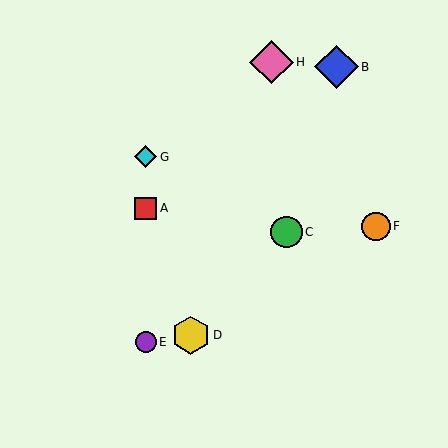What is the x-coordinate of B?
Object B is at x≈337.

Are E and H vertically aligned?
No, E is at x≈146 and H is at x≈272.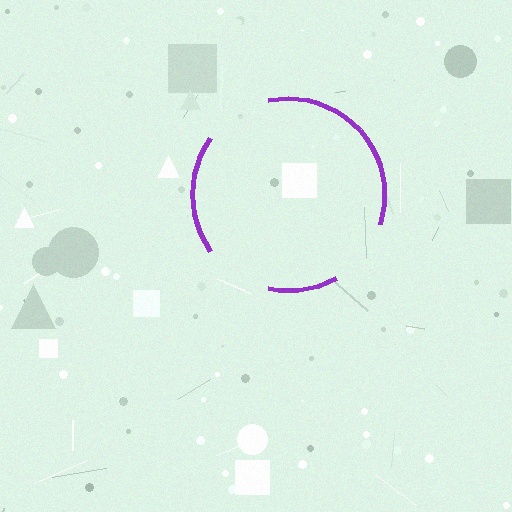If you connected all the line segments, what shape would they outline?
They would outline a circle.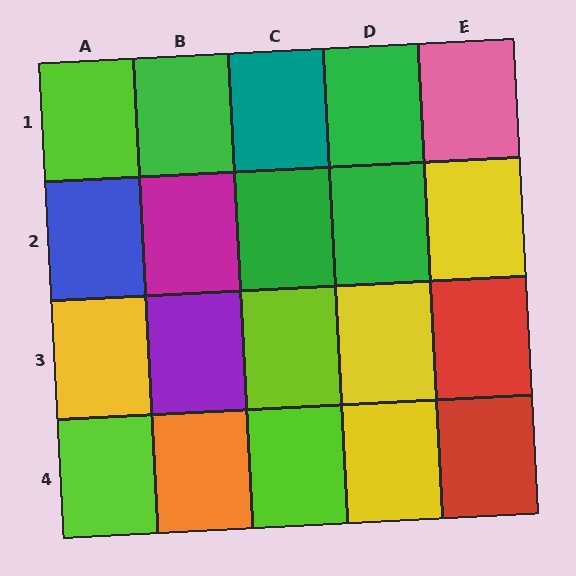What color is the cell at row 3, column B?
Purple.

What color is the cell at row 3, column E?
Red.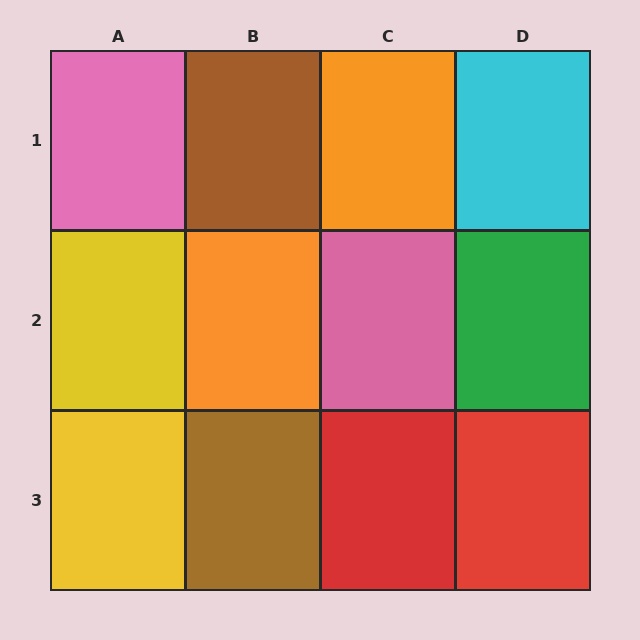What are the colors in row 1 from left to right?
Pink, brown, orange, cyan.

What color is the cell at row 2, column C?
Pink.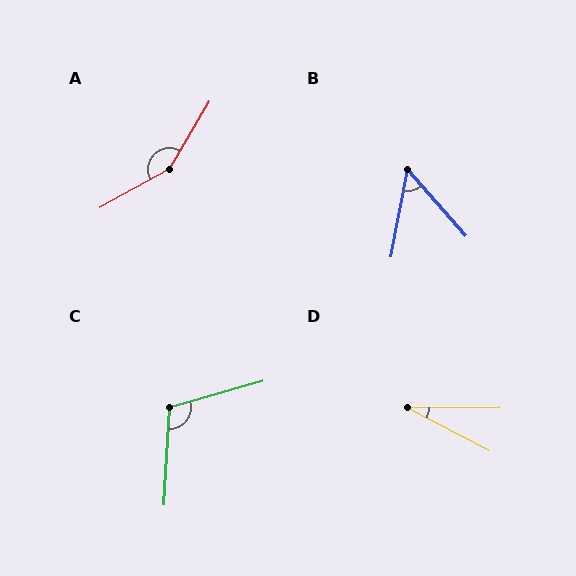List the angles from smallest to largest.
D (28°), B (52°), C (109°), A (150°).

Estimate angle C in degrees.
Approximately 109 degrees.